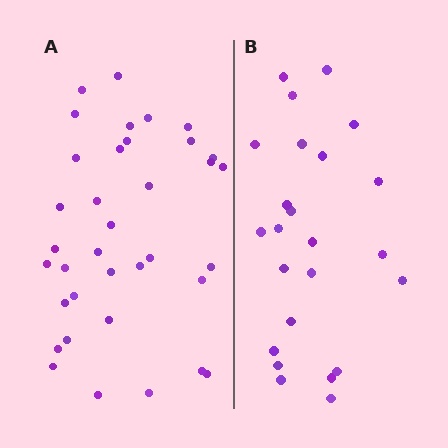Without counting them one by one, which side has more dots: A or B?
Region A (the left region) has more dots.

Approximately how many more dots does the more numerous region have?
Region A has roughly 12 or so more dots than region B.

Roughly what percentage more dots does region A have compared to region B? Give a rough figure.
About 50% more.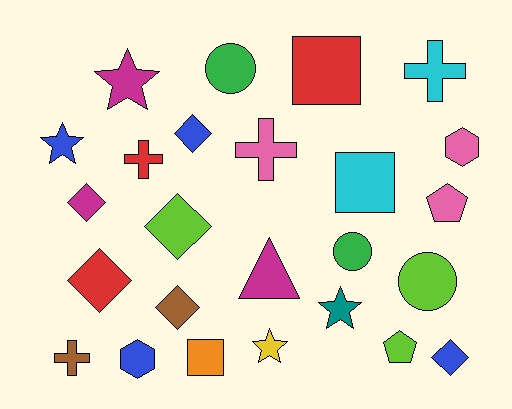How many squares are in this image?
There are 3 squares.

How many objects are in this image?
There are 25 objects.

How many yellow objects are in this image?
There is 1 yellow object.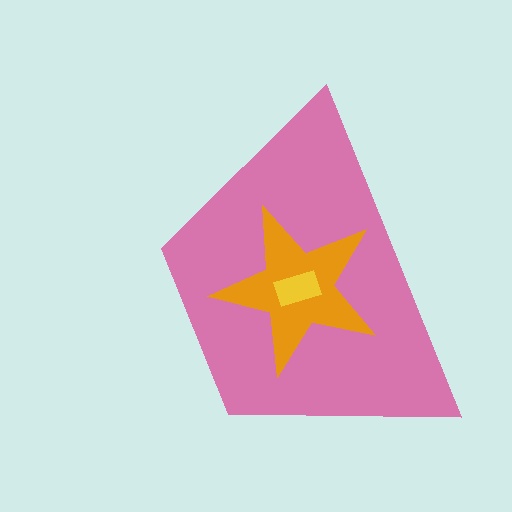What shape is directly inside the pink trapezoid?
The orange star.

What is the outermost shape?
The pink trapezoid.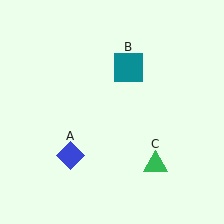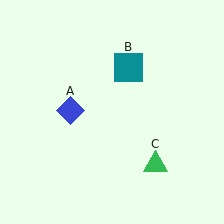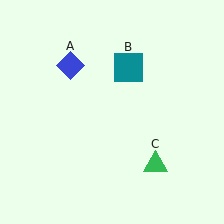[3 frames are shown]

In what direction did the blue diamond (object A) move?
The blue diamond (object A) moved up.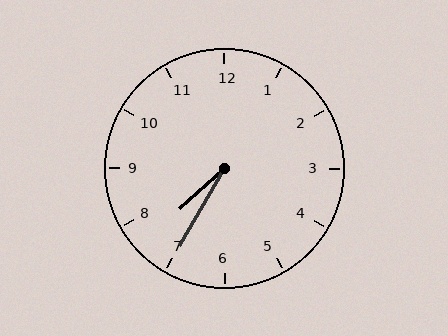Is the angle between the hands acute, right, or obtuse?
It is acute.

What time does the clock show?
7:35.